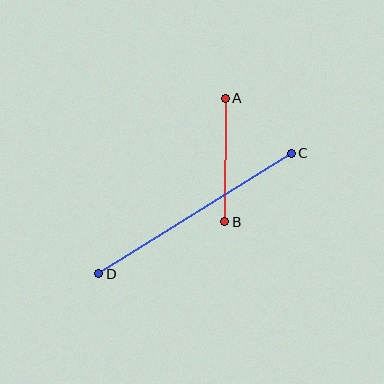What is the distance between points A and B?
The distance is approximately 123 pixels.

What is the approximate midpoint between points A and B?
The midpoint is at approximately (225, 160) pixels.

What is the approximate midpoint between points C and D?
The midpoint is at approximately (195, 213) pixels.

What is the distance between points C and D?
The distance is approximately 227 pixels.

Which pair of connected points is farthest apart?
Points C and D are farthest apart.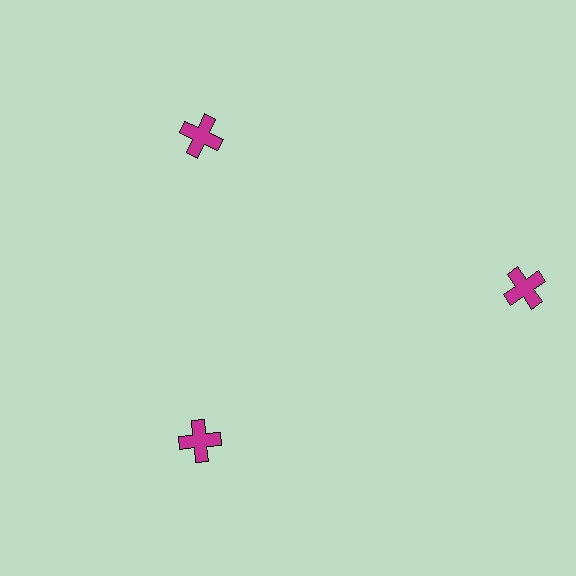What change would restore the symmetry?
The symmetry would be restored by moving it inward, back onto the ring so that all 3 crosses sit at equal angles and equal distance from the center.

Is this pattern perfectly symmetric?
No. The 3 magenta crosses are arranged in a ring, but one element near the 3 o'clock position is pushed outward from the center, breaking the 3-fold rotational symmetry.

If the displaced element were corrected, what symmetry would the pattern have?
It would have 3-fold rotational symmetry — the pattern would map onto itself every 120 degrees.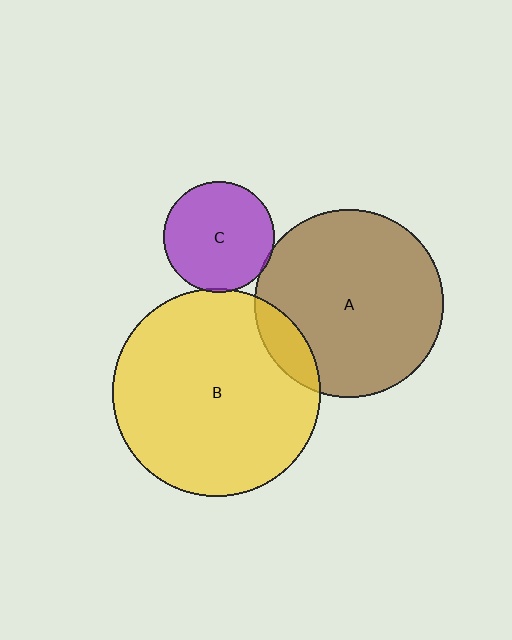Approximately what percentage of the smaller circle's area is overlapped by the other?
Approximately 5%.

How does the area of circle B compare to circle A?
Approximately 1.2 times.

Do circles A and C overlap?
Yes.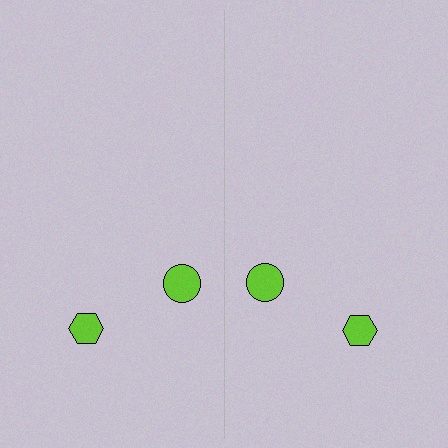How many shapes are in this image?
There are 4 shapes in this image.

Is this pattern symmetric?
Yes, this pattern has bilateral (reflection) symmetry.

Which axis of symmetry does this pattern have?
The pattern has a vertical axis of symmetry running through the center of the image.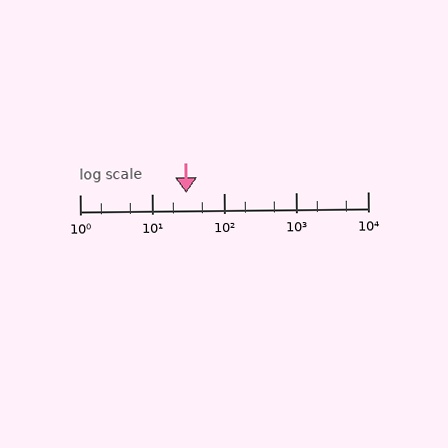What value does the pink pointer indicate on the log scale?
The pointer indicates approximately 30.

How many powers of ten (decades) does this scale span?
The scale spans 4 decades, from 1 to 10000.